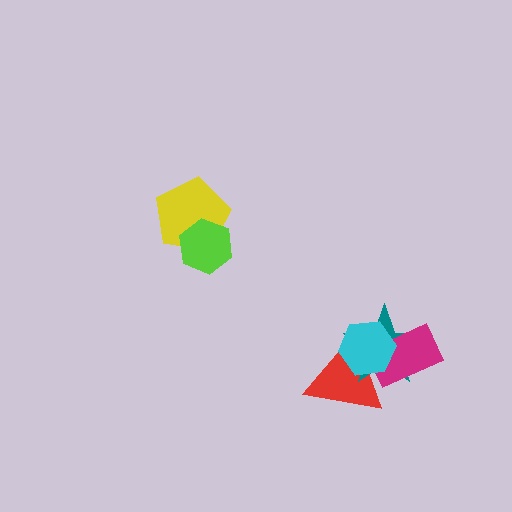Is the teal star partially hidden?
Yes, it is partially covered by another shape.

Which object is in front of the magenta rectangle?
The cyan hexagon is in front of the magenta rectangle.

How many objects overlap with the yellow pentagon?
1 object overlaps with the yellow pentagon.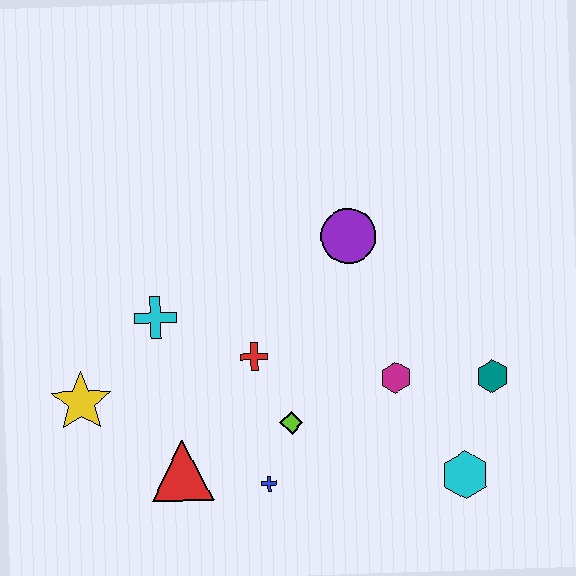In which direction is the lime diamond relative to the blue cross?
The lime diamond is above the blue cross.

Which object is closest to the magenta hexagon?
The teal hexagon is closest to the magenta hexagon.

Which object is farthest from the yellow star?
The teal hexagon is farthest from the yellow star.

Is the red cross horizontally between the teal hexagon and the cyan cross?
Yes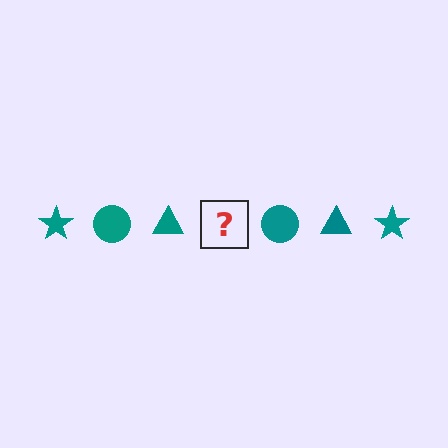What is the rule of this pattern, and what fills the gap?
The rule is that the pattern cycles through star, circle, triangle shapes in teal. The gap should be filled with a teal star.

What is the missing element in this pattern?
The missing element is a teal star.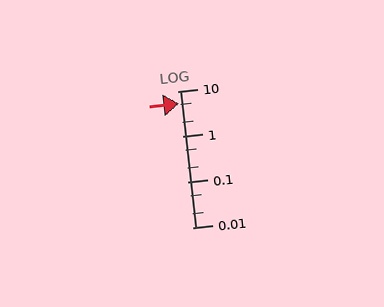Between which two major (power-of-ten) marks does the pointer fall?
The pointer is between 1 and 10.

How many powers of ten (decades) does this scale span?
The scale spans 3 decades, from 0.01 to 10.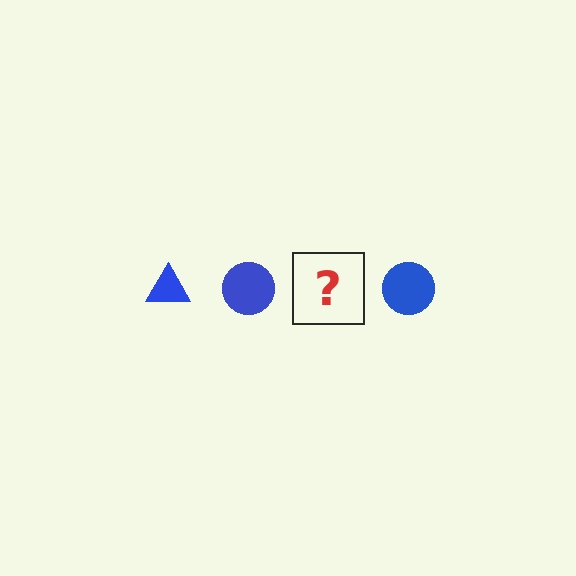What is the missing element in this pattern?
The missing element is a blue triangle.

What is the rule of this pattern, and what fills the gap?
The rule is that the pattern cycles through triangle, circle shapes in blue. The gap should be filled with a blue triangle.